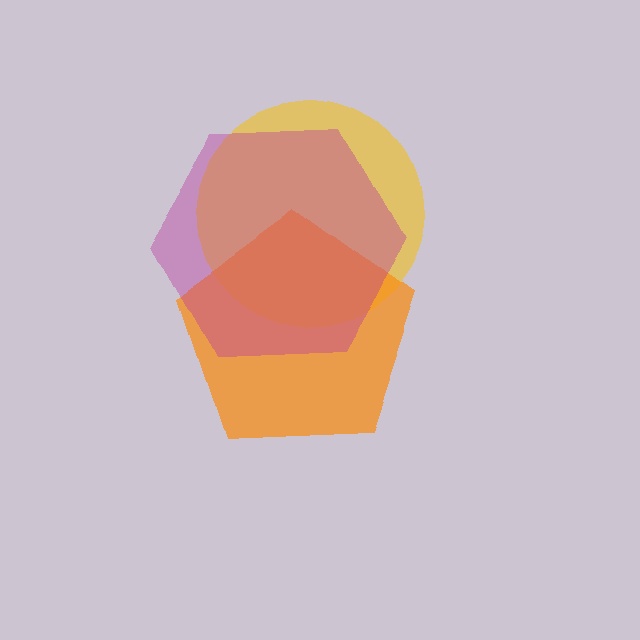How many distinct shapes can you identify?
There are 3 distinct shapes: a yellow circle, an orange pentagon, a magenta hexagon.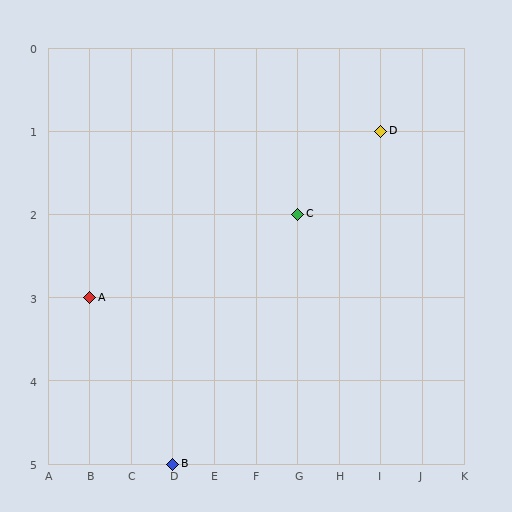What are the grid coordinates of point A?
Point A is at grid coordinates (B, 3).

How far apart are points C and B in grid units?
Points C and B are 3 columns and 3 rows apart (about 4.2 grid units diagonally).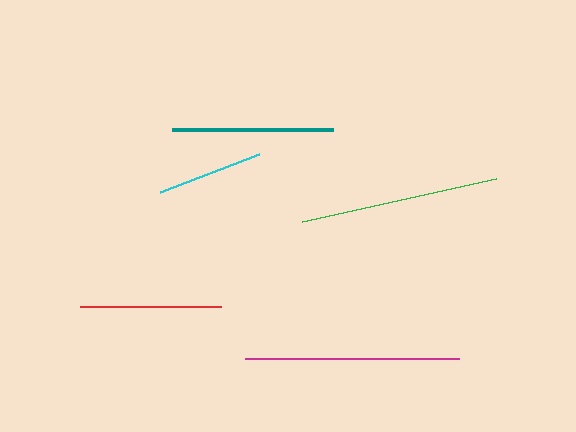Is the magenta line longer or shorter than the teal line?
The magenta line is longer than the teal line.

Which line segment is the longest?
The magenta line is the longest at approximately 215 pixels.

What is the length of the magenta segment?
The magenta segment is approximately 215 pixels long.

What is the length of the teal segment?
The teal segment is approximately 161 pixels long.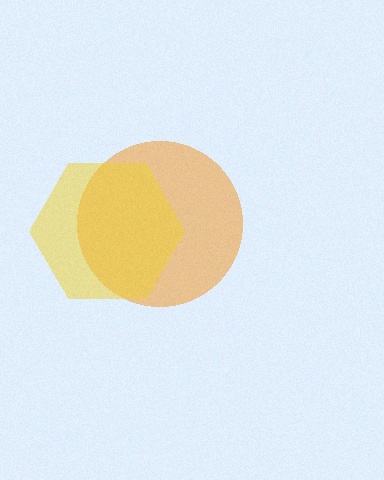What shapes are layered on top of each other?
The layered shapes are: an orange circle, a yellow hexagon.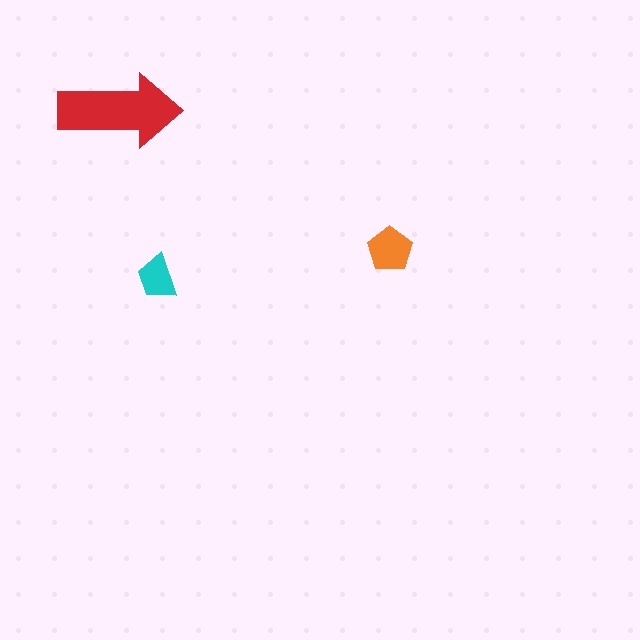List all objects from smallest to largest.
The cyan trapezoid, the orange pentagon, the red arrow.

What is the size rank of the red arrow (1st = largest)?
1st.